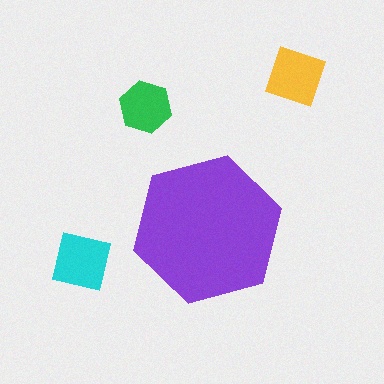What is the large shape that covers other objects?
A purple hexagon.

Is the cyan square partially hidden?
No, the cyan square is fully visible.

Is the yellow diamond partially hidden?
No, the yellow diamond is fully visible.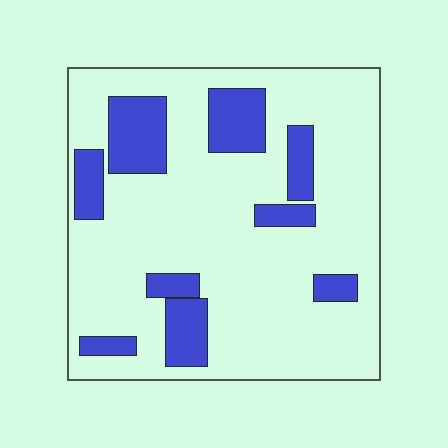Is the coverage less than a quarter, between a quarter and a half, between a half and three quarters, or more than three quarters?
Less than a quarter.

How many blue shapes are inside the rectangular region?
9.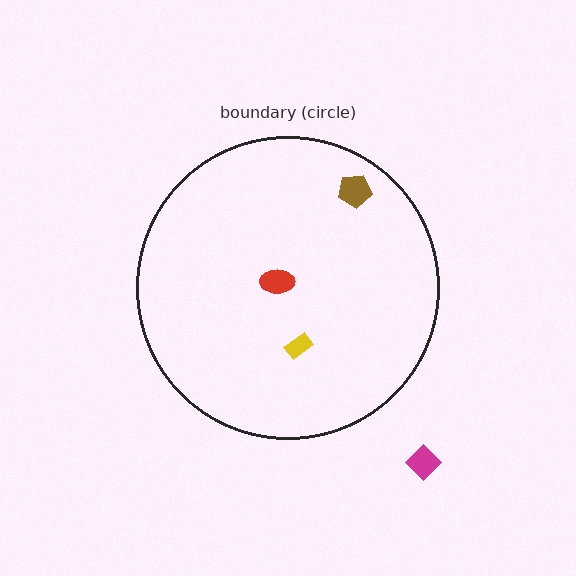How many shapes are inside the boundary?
3 inside, 1 outside.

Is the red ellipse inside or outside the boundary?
Inside.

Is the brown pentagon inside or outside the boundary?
Inside.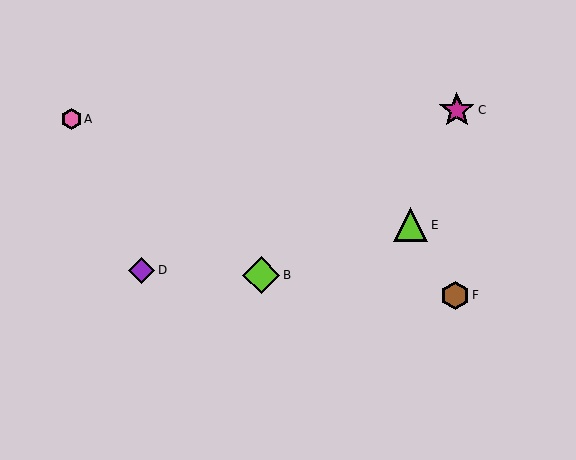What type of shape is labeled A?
Shape A is a pink hexagon.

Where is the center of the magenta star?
The center of the magenta star is at (457, 110).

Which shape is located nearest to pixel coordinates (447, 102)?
The magenta star (labeled C) at (457, 110) is nearest to that location.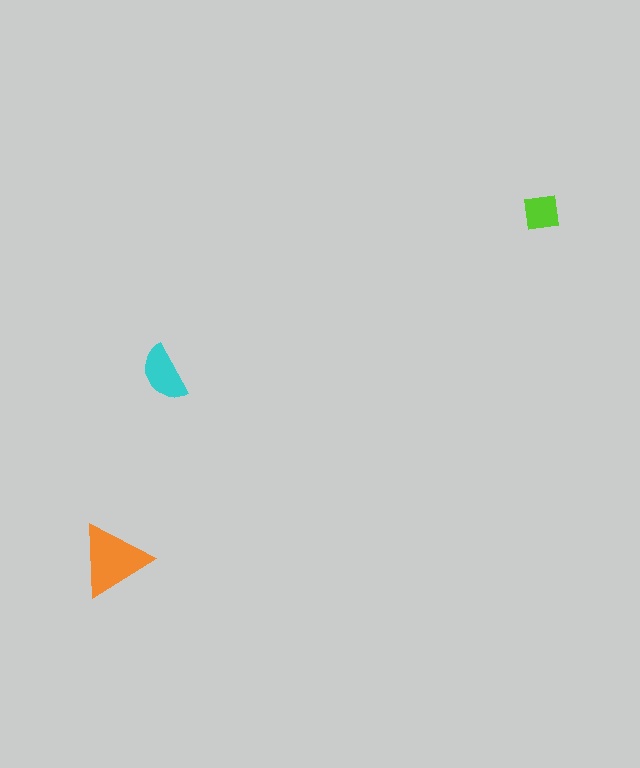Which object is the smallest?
The lime square.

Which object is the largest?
The orange triangle.